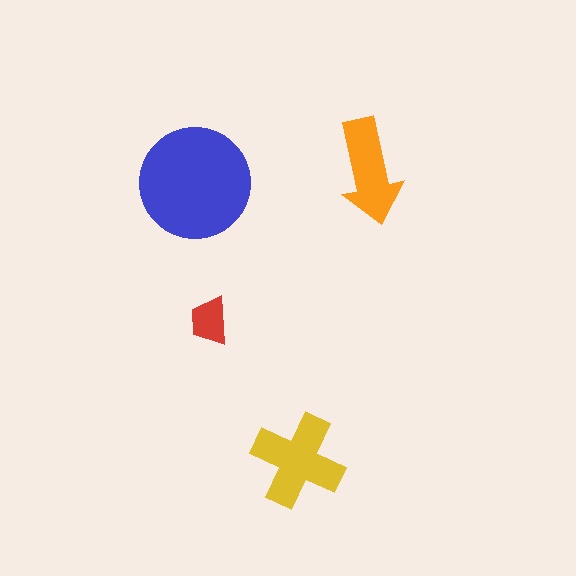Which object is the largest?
The blue circle.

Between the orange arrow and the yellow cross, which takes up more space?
The yellow cross.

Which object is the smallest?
The red trapezoid.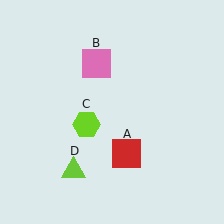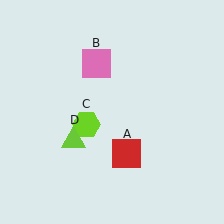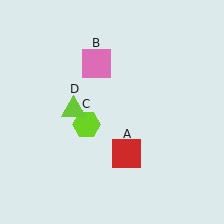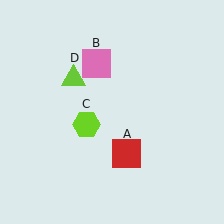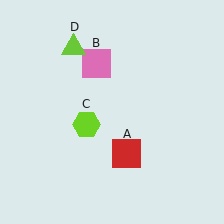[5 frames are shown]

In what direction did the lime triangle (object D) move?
The lime triangle (object D) moved up.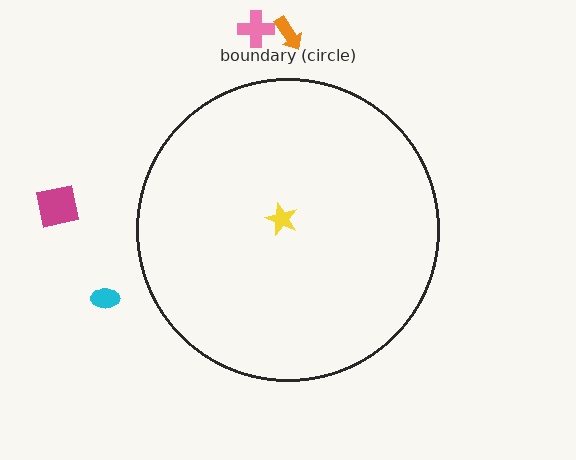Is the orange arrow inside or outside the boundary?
Outside.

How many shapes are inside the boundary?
1 inside, 4 outside.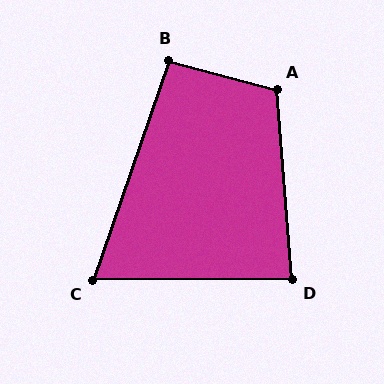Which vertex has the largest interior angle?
A, at approximately 109 degrees.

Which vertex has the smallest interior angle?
C, at approximately 71 degrees.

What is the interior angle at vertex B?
Approximately 94 degrees (approximately right).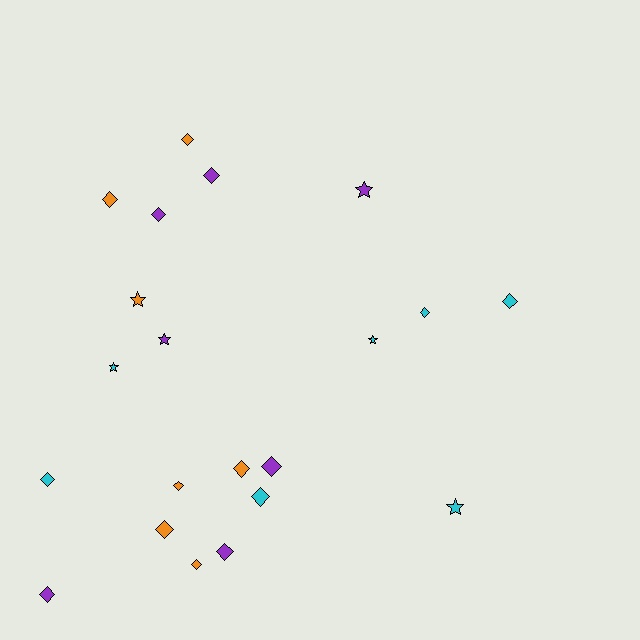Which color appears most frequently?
Orange, with 7 objects.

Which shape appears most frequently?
Diamond, with 15 objects.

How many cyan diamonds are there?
There are 4 cyan diamonds.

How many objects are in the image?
There are 21 objects.